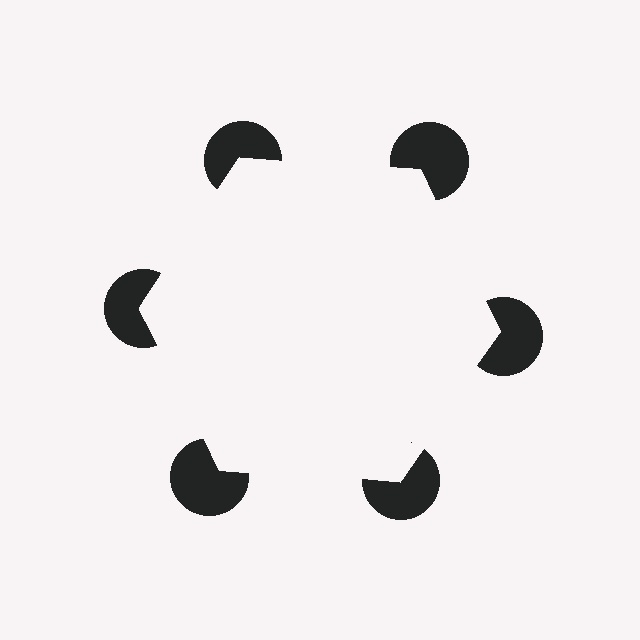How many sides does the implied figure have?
6 sides.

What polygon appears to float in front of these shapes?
An illusory hexagon — its edges are inferred from the aligned wedge cuts in the pac-man discs, not physically drawn.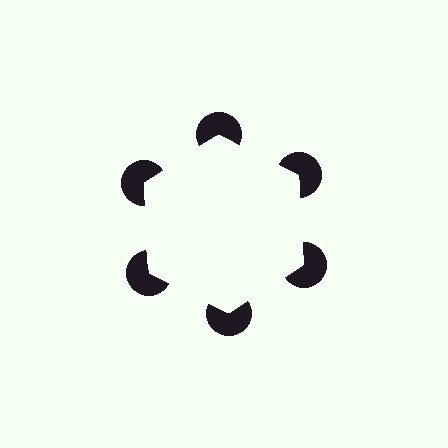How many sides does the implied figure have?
6 sides.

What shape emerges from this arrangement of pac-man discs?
An illusory hexagon — its edges are inferred from the aligned wedge cuts in the pac-man discs, not physically drawn.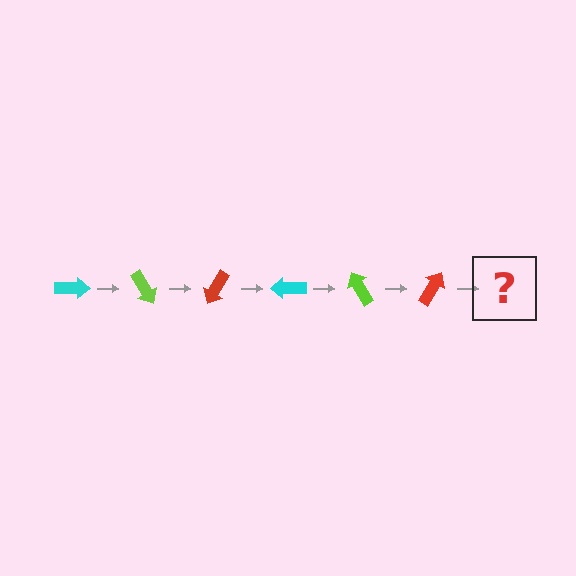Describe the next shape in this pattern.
It should be a cyan arrow, rotated 360 degrees from the start.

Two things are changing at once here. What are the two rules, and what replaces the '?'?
The two rules are that it rotates 60 degrees each step and the color cycles through cyan, lime, and red. The '?' should be a cyan arrow, rotated 360 degrees from the start.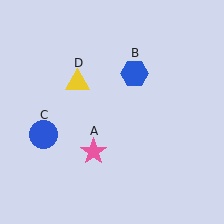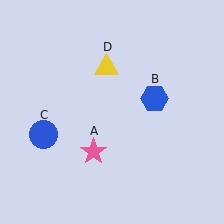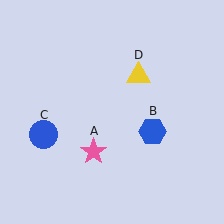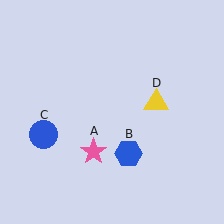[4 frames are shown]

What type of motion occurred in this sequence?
The blue hexagon (object B), yellow triangle (object D) rotated clockwise around the center of the scene.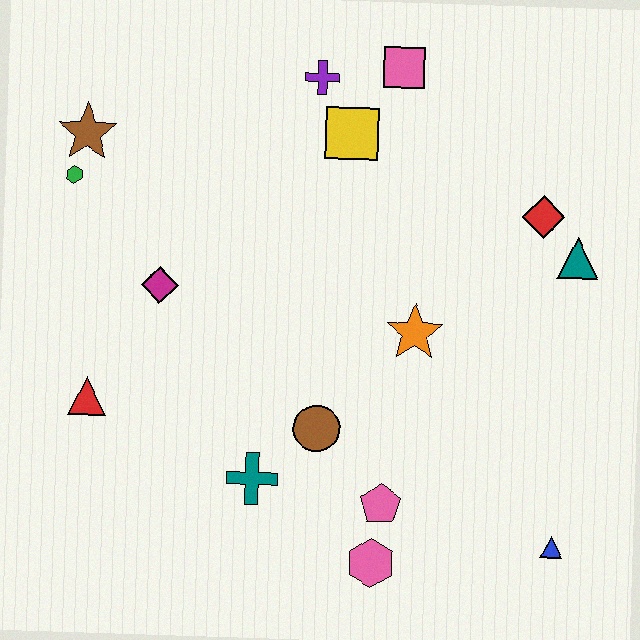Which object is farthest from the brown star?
The blue triangle is farthest from the brown star.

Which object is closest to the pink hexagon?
The pink pentagon is closest to the pink hexagon.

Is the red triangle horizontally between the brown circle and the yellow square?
No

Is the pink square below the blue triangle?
No